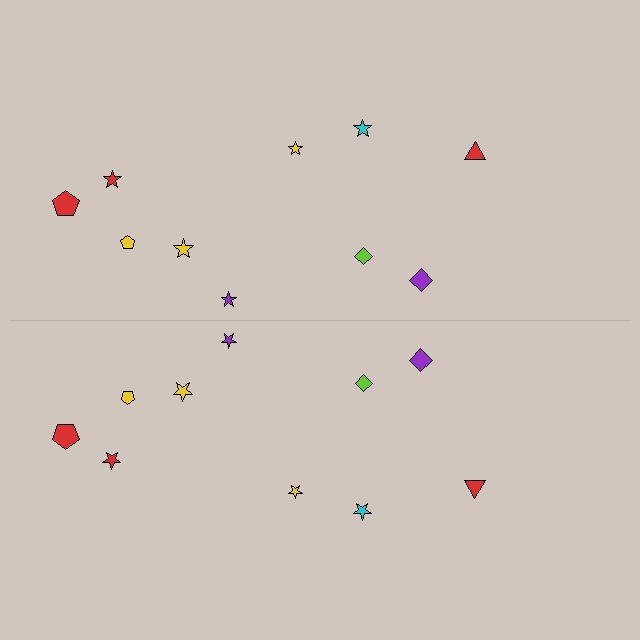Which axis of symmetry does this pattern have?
The pattern has a horizontal axis of symmetry running through the center of the image.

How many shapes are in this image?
There are 20 shapes in this image.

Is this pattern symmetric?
Yes, this pattern has bilateral (reflection) symmetry.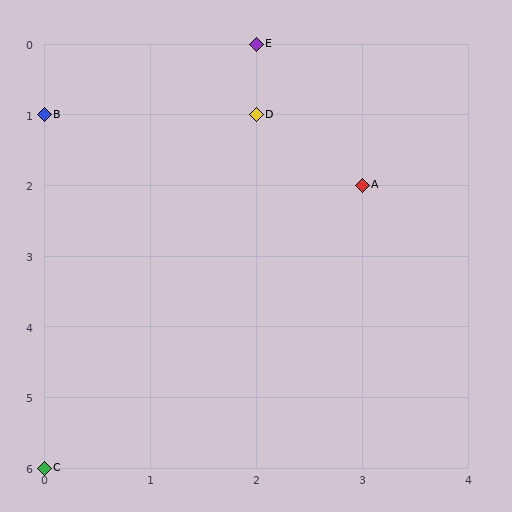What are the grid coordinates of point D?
Point D is at grid coordinates (2, 1).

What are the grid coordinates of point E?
Point E is at grid coordinates (2, 0).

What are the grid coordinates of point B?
Point B is at grid coordinates (0, 1).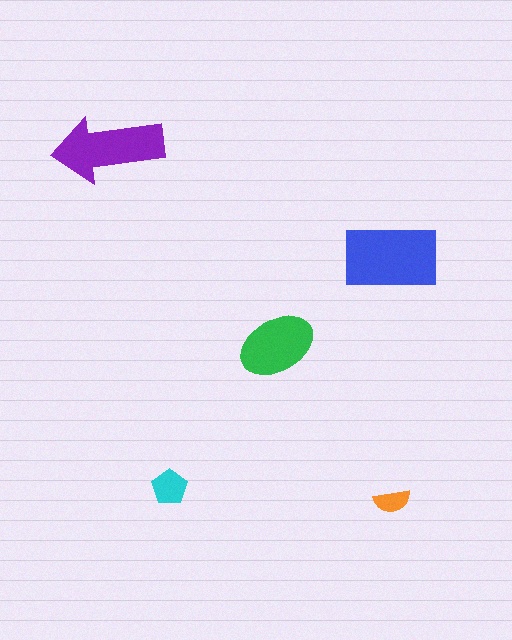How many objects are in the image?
There are 5 objects in the image.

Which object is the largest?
The blue rectangle.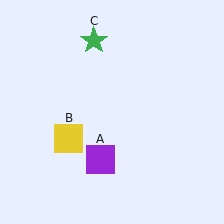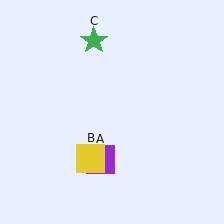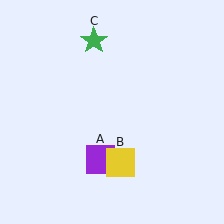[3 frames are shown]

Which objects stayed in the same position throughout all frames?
Purple square (object A) and green star (object C) remained stationary.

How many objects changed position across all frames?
1 object changed position: yellow square (object B).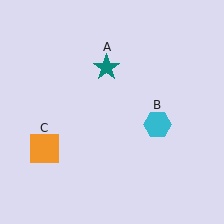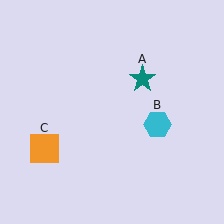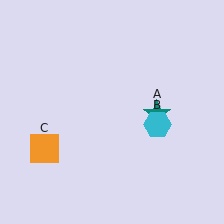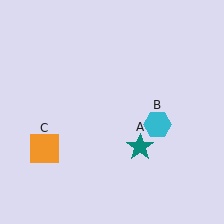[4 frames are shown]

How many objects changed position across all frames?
1 object changed position: teal star (object A).